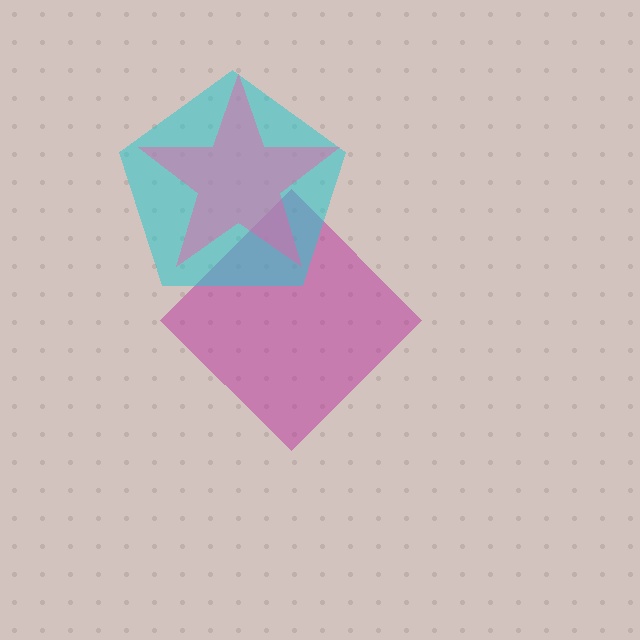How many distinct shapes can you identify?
There are 3 distinct shapes: a magenta diamond, a cyan pentagon, a pink star.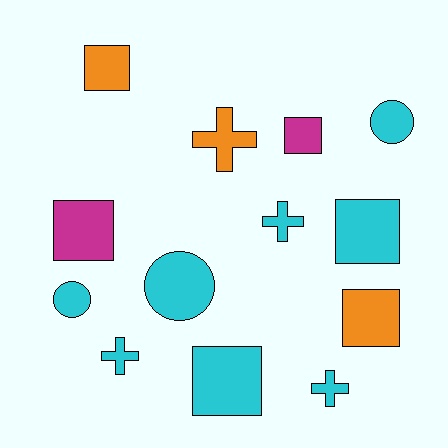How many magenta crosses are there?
There are no magenta crosses.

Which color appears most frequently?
Cyan, with 8 objects.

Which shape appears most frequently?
Square, with 6 objects.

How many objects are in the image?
There are 13 objects.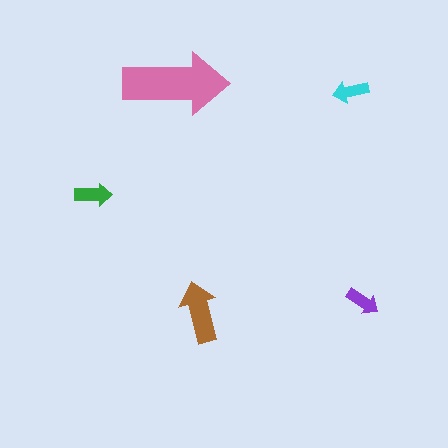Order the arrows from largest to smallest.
the pink one, the brown one, the green one, the cyan one, the purple one.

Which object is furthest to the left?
The green arrow is leftmost.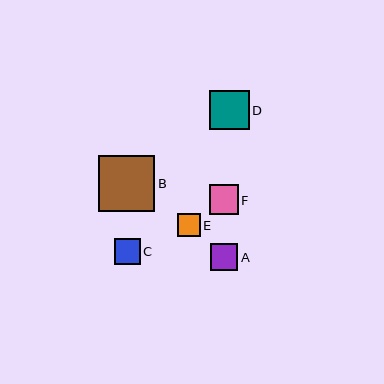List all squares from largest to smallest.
From largest to smallest: B, D, F, A, C, E.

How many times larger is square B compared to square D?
Square B is approximately 1.4 times the size of square D.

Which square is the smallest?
Square E is the smallest with a size of approximately 23 pixels.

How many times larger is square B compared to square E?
Square B is approximately 2.4 times the size of square E.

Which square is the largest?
Square B is the largest with a size of approximately 56 pixels.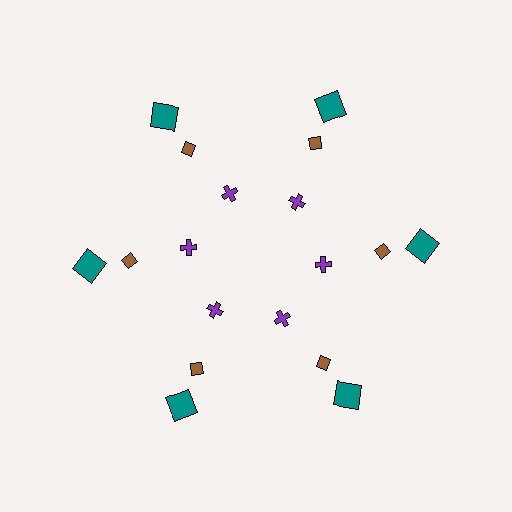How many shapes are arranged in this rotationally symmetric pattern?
There are 18 shapes, arranged in 6 groups of 3.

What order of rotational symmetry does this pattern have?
This pattern has 6-fold rotational symmetry.